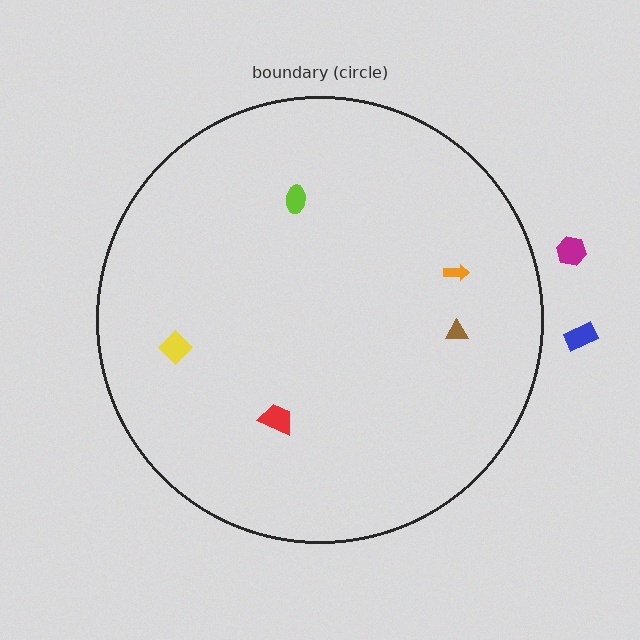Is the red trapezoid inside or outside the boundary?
Inside.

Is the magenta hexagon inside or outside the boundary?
Outside.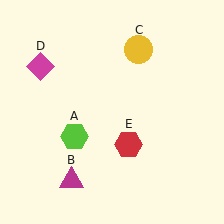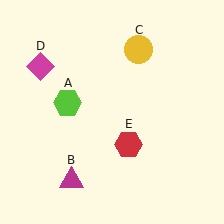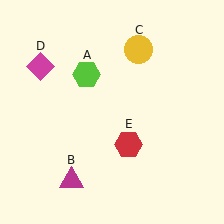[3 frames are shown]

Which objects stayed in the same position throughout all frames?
Magenta triangle (object B) and yellow circle (object C) and magenta diamond (object D) and red hexagon (object E) remained stationary.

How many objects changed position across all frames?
1 object changed position: lime hexagon (object A).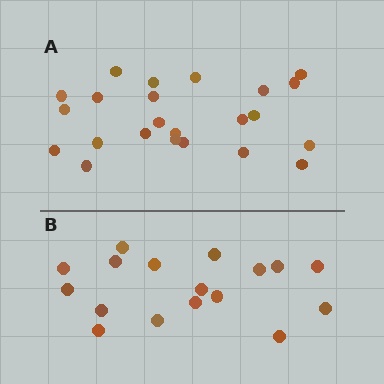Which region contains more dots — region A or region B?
Region A (the top region) has more dots.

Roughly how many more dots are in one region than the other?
Region A has about 6 more dots than region B.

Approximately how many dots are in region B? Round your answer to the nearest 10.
About 20 dots. (The exact count is 17, which rounds to 20.)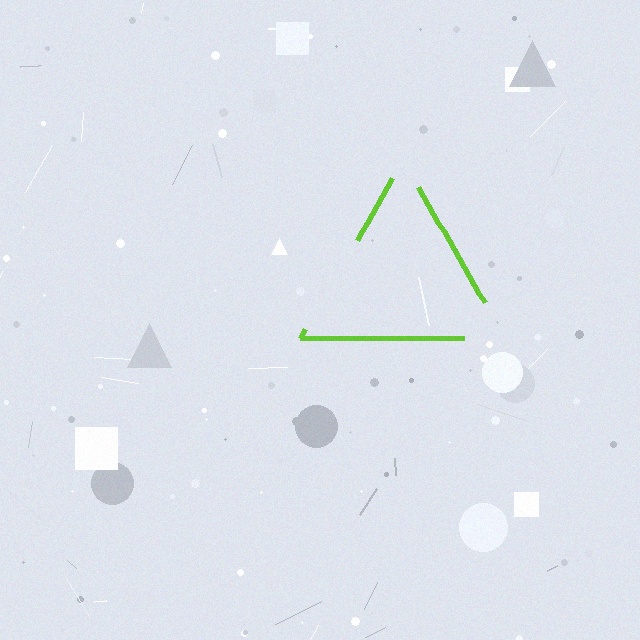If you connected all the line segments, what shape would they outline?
They would outline a triangle.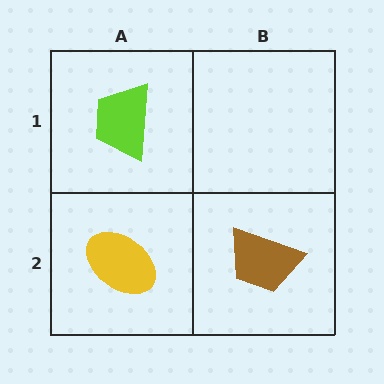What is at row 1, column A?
A lime trapezoid.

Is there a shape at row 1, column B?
No, that cell is empty.